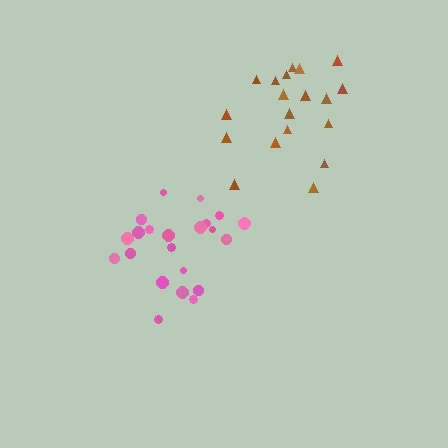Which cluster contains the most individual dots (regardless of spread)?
Pink (22).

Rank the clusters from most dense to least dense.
pink, brown.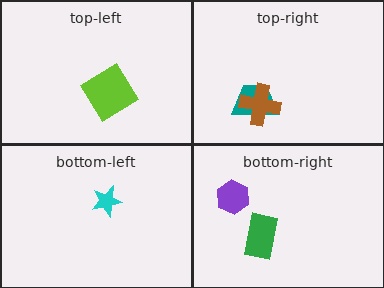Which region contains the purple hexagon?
The bottom-right region.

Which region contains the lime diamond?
The top-left region.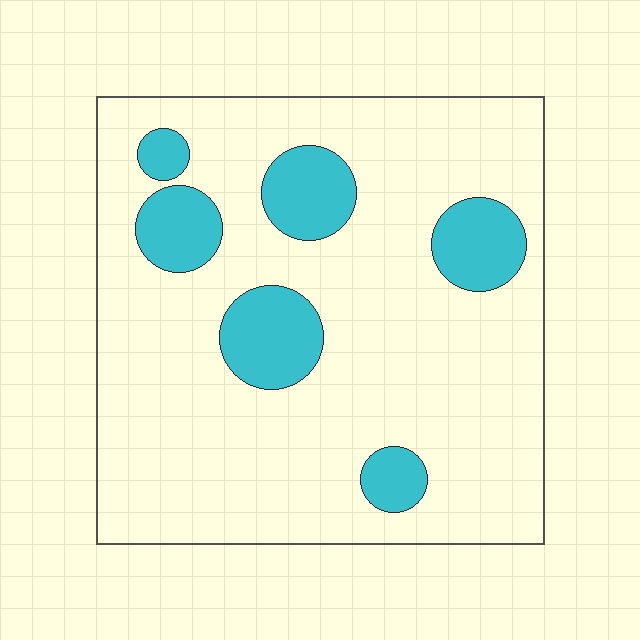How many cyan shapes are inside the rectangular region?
6.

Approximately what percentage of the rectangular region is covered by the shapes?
Approximately 15%.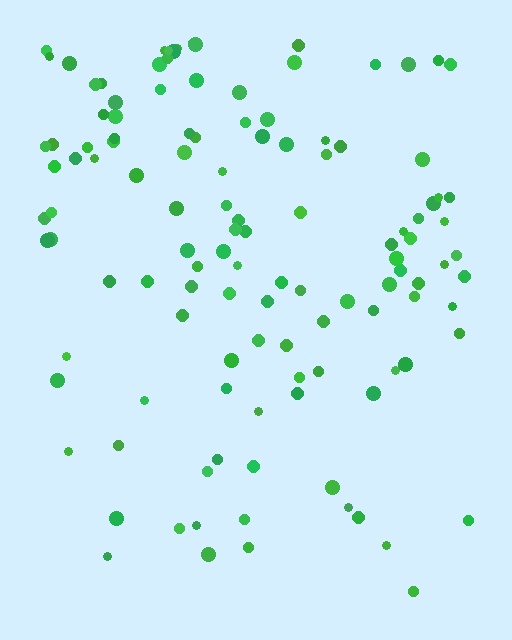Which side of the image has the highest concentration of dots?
The top.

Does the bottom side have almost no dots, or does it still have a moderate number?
Still a moderate number, just noticeably fewer than the top.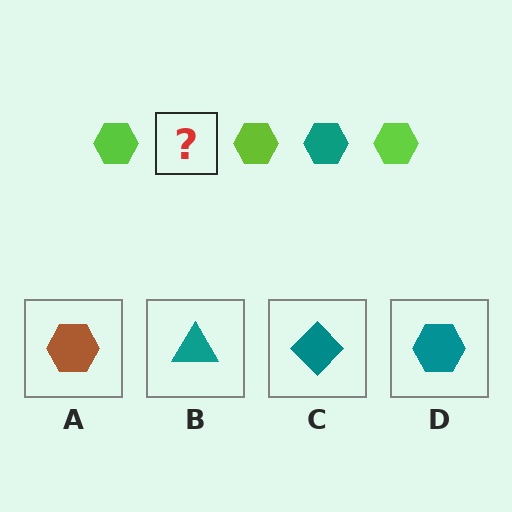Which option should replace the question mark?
Option D.